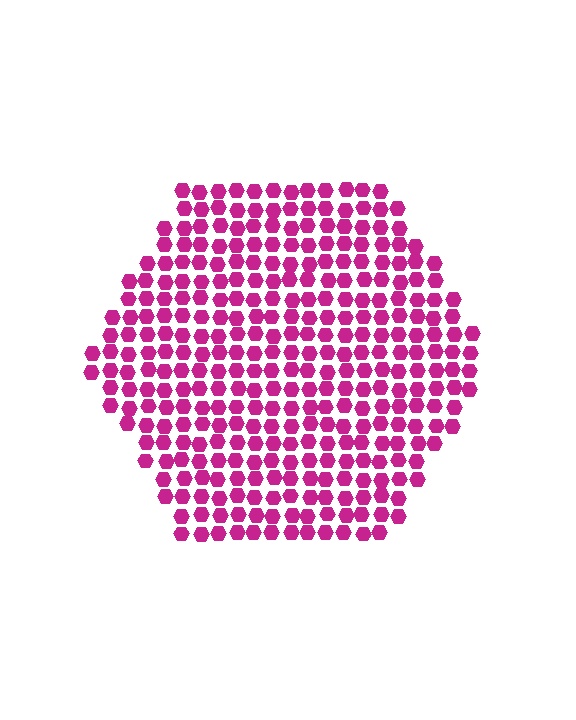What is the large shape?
The large shape is a hexagon.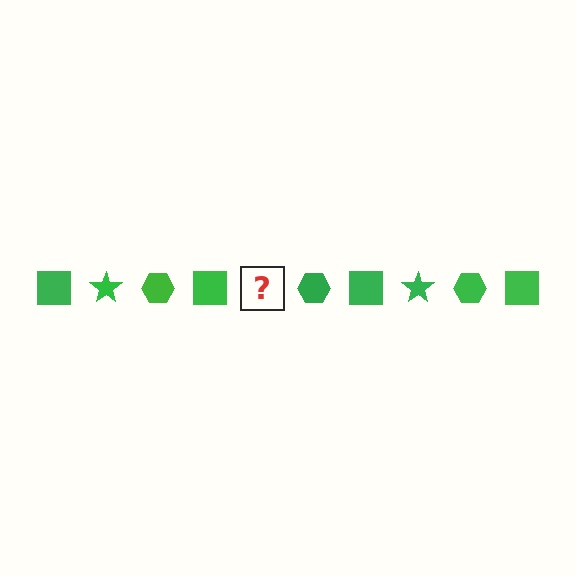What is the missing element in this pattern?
The missing element is a green star.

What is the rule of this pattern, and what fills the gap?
The rule is that the pattern cycles through square, star, hexagon shapes in green. The gap should be filled with a green star.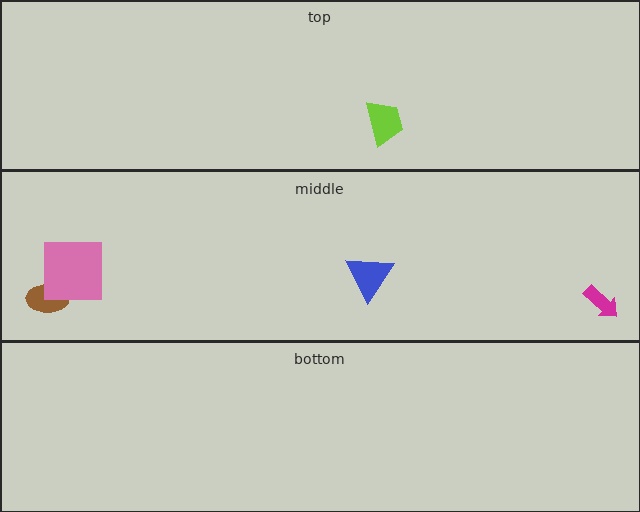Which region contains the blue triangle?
The middle region.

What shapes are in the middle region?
The blue triangle, the magenta arrow, the brown ellipse, the pink square.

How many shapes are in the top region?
1.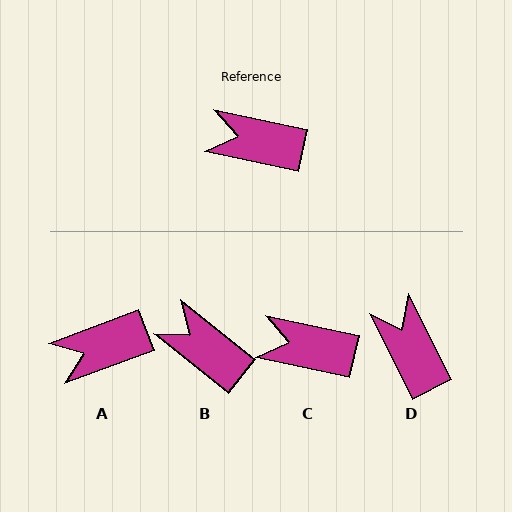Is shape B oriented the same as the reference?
No, it is off by about 26 degrees.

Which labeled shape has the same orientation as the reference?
C.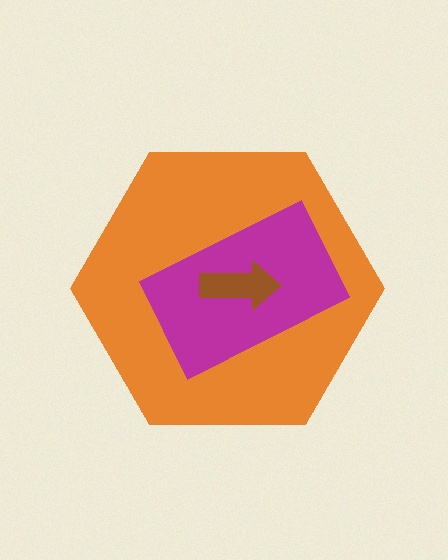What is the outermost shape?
The orange hexagon.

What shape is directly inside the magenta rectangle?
The brown arrow.